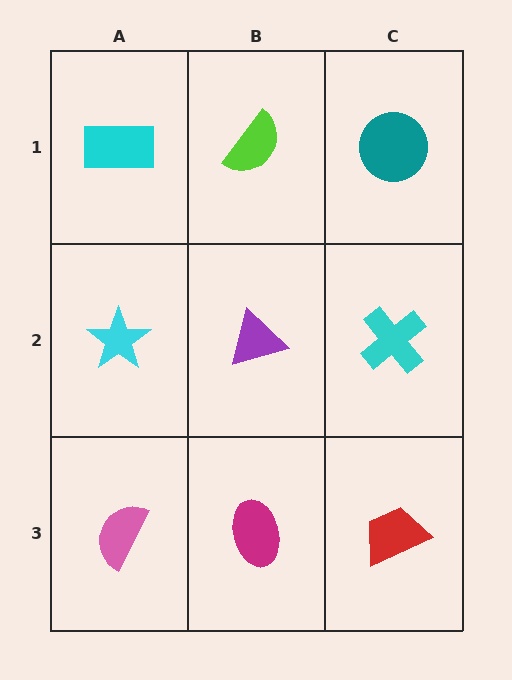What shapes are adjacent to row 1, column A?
A cyan star (row 2, column A), a lime semicircle (row 1, column B).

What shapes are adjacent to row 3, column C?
A cyan cross (row 2, column C), a magenta ellipse (row 3, column B).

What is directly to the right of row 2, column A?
A purple triangle.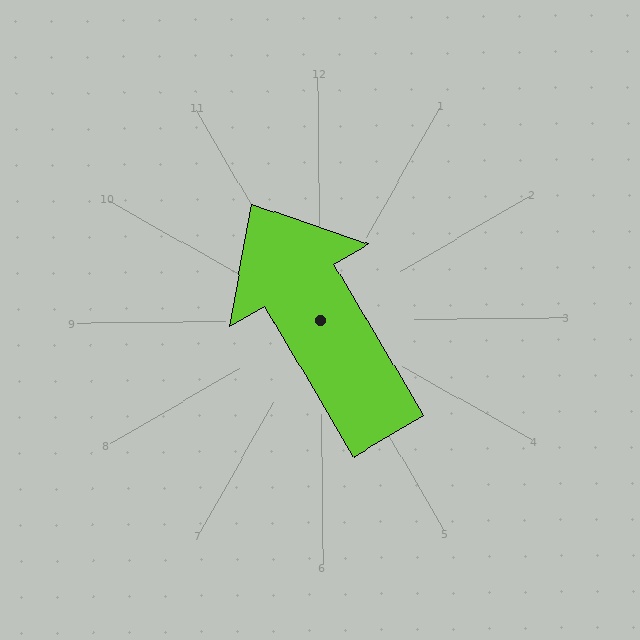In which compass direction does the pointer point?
Northwest.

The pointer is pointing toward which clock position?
Roughly 11 o'clock.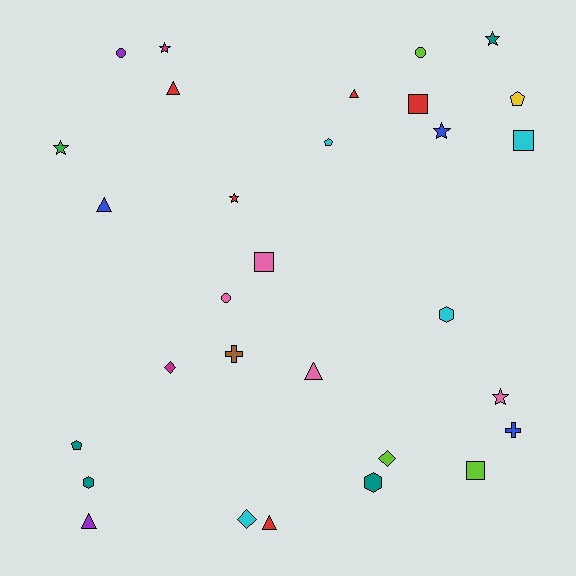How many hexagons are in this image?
There are 3 hexagons.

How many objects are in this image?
There are 30 objects.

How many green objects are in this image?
There is 1 green object.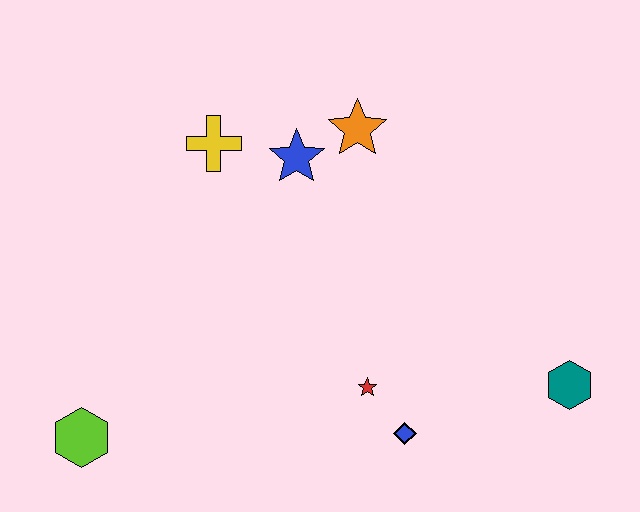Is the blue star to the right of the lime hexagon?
Yes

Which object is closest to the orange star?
The blue star is closest to the orange star.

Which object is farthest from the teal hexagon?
The lime hexagon is farthest from the teal hexagon.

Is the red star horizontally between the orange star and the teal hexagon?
Yes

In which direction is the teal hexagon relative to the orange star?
The teal hexagon is below the orange star.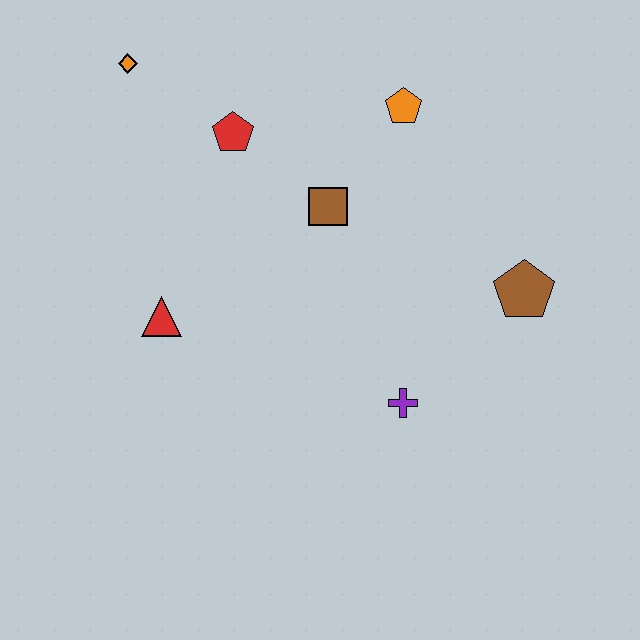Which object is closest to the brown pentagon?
The purple cross is closest to the brown pentagon.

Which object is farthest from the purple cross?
The orange diamond is farthest from the purple cross.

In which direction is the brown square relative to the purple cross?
The brown square is above the purple cross.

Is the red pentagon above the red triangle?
Yes